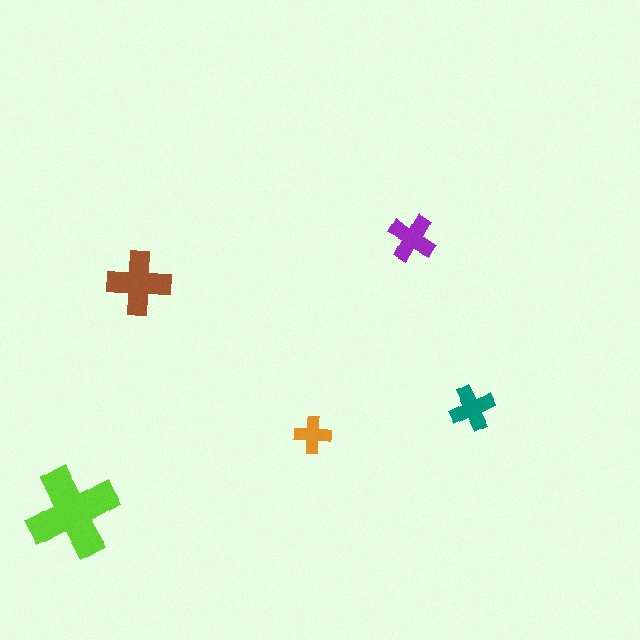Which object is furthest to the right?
The teal cross is rightmost.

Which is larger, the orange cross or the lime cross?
The lime one.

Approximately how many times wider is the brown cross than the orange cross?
About 1.5 times wider.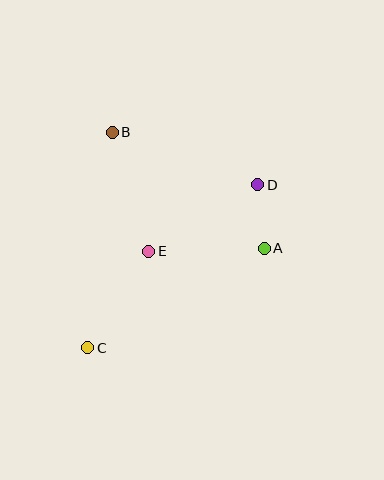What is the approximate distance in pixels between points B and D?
The distance between B and D is approximately 155 pixels.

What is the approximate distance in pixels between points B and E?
The distance between B and E is approximately 125 pixels.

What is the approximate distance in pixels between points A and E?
The distance between A and E is approximately 116 pixels.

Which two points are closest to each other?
Points A and D are closest to each other.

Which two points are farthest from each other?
Points C and D are farthest from each other.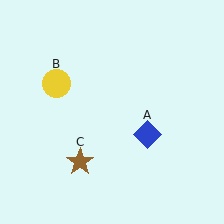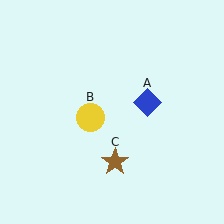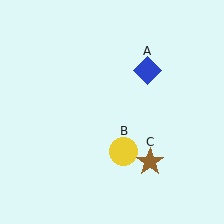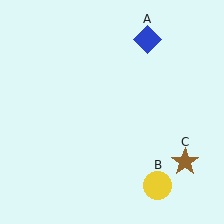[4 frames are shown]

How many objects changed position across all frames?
3 objects changed position: blue diamond (object A), yellow circle (object B), brown star (object C).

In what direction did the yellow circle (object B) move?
The yellow circle (object B) moved down and to the right.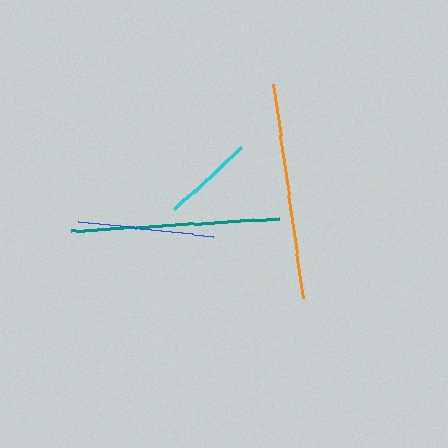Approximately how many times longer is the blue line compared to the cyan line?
The blue line is approximately 1.5 times the length of the cyan line.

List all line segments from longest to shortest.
From longest to shortest: orange, teal, blue, cyan.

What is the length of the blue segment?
The blue segment is approximately 136 pixels long.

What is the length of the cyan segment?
The cyan segment is approximately 92 pixels long.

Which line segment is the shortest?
The cyan line is the shortest at approximately 92 pixels.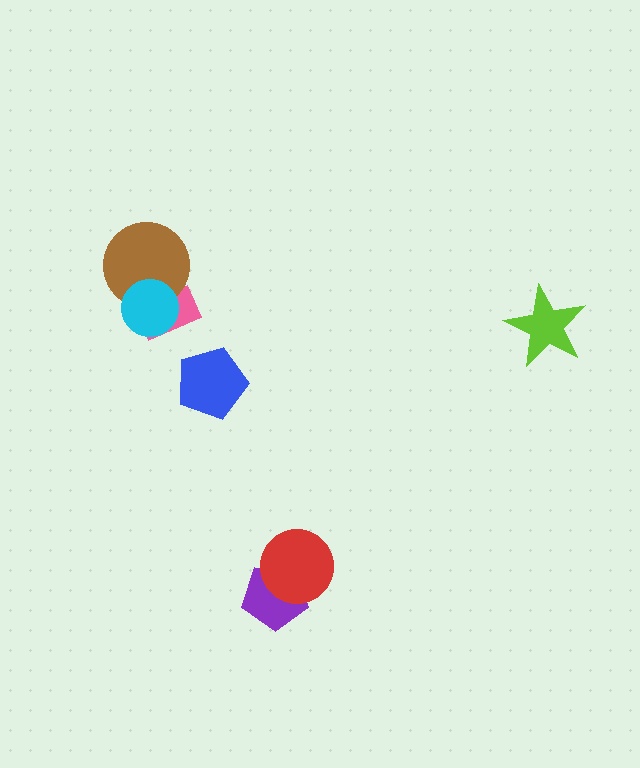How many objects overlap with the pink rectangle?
2 objects overlap with the pink rectangle.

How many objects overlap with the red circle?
1 object overlaps with the red circle.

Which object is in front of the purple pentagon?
The red circle is in front of the purple pentagon.